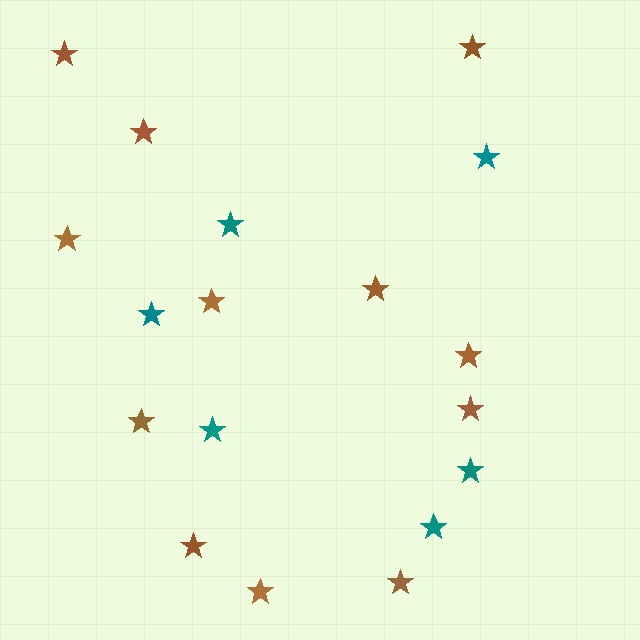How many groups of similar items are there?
There are 2 groups: one group of teal stars (6) and one group of brown stars (12).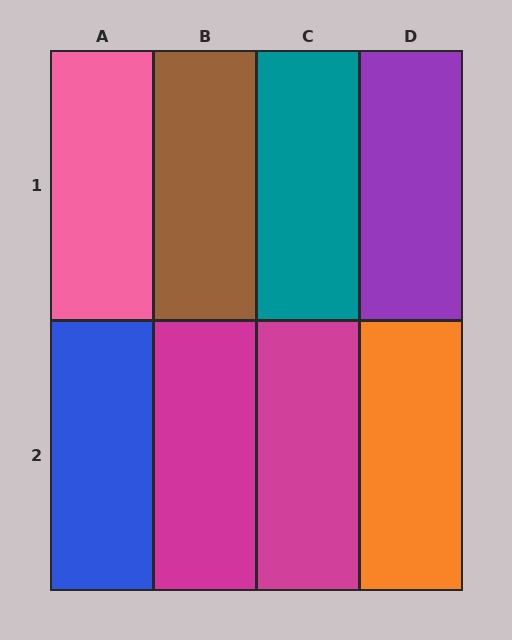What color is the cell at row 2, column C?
Magenta.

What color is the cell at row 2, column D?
Orange.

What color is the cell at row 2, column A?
Blue.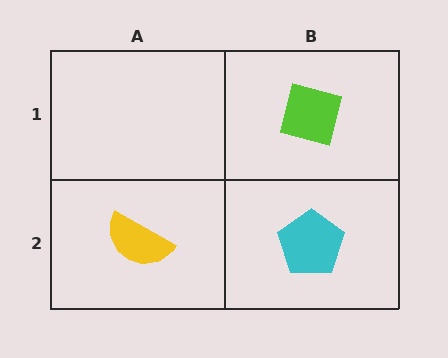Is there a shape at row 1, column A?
No, that cell is empty.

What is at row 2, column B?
A cyan pentagon.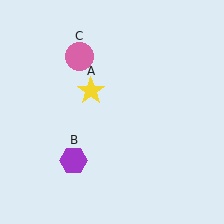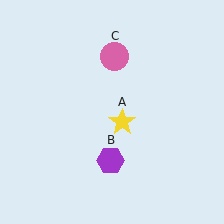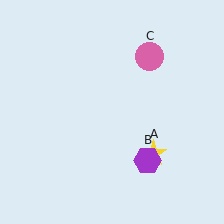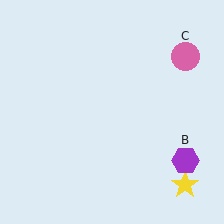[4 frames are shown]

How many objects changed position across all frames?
3 objects changed position: yellow star (object A), purple hexagon (object B), pink circle (object C).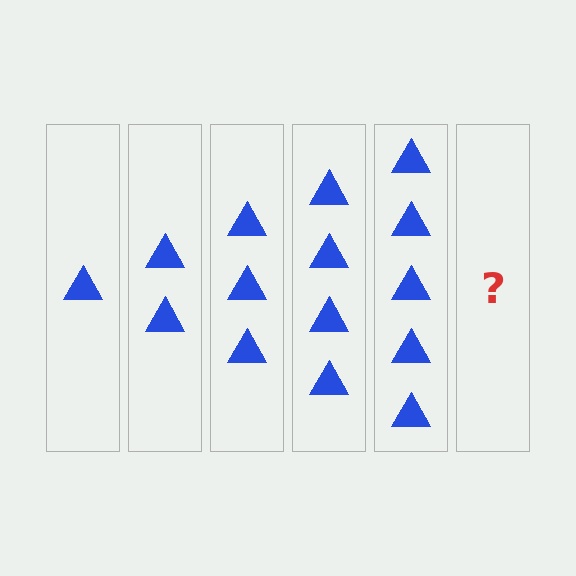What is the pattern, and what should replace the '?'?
The pattern is that each step adds one more triangle. The '?' should be 6 triangles.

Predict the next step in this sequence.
The next step is 6 triangles.